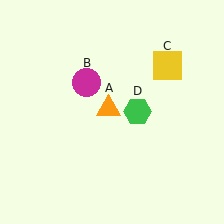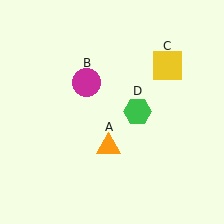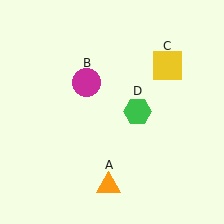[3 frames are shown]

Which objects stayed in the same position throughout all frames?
Magenta circle (object B) and yellow square (object C) and green hexagon (object D) remained stationary.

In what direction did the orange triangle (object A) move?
The orange triangle (object A) moved down.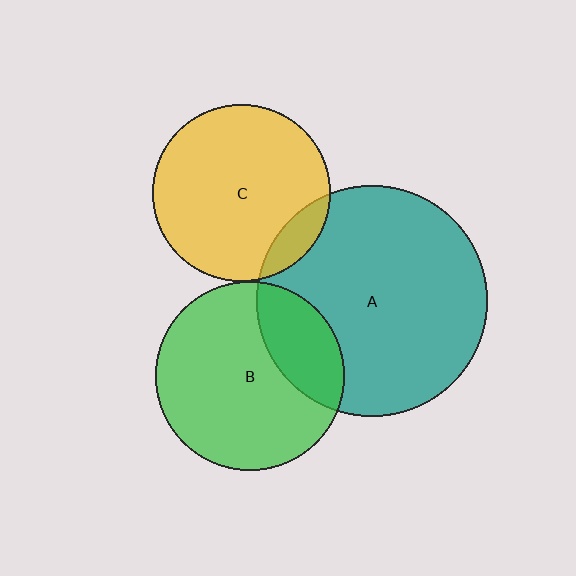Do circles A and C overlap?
Yes.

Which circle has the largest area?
Circle A (teal).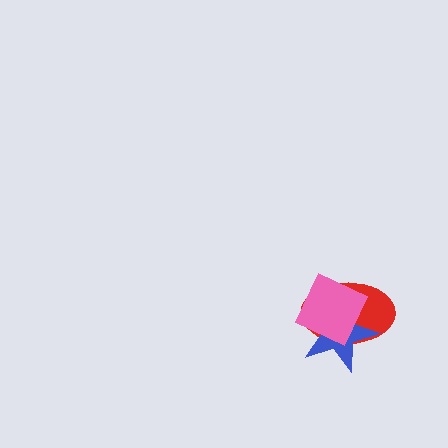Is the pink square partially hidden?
No, no other shape covers it.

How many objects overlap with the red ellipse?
2 objects overlap with the red ellipse.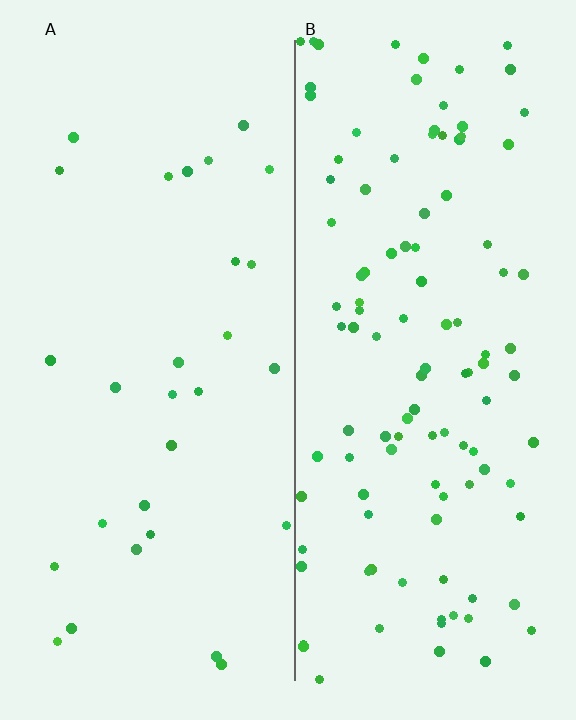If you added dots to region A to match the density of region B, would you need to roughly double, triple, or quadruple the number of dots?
Approximately quadruple.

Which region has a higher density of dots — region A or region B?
B (the right).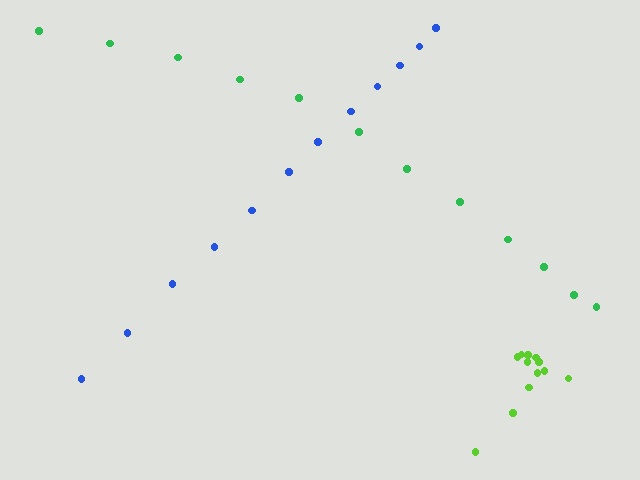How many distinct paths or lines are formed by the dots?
There are 3 distinct paths.